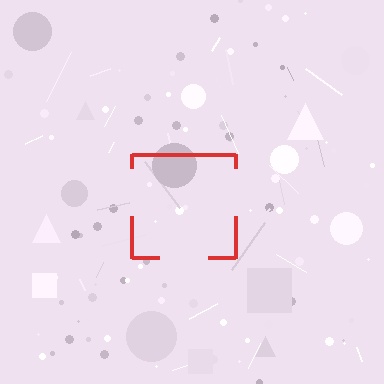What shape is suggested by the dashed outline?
The dashed outline suggests a square.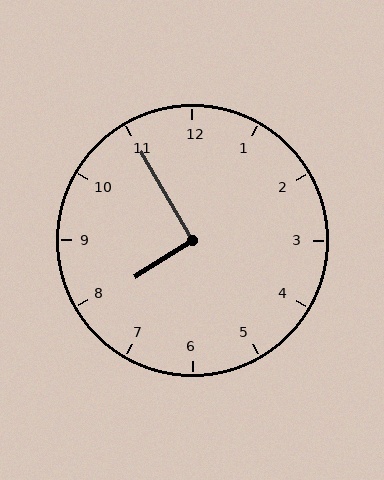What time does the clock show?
7:55.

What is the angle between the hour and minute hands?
Approximately 92 degrees.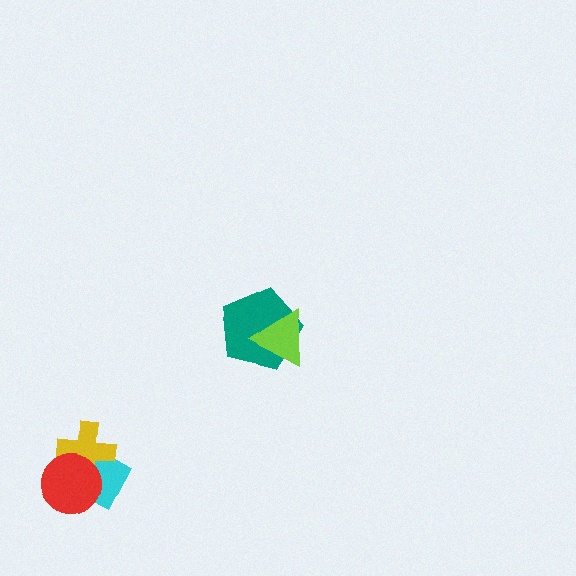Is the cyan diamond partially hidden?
Yes, it is partially covered by another shape.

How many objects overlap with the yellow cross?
2 objects overlap with the yellow cross.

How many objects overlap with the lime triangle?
1 object overlaps with the lime triangle.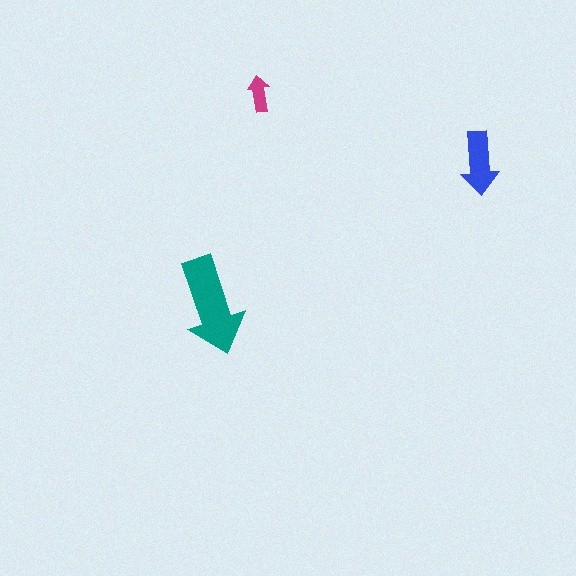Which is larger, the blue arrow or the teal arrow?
The teal one.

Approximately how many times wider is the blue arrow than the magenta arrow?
About 2 times wider.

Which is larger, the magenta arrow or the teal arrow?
The teal one.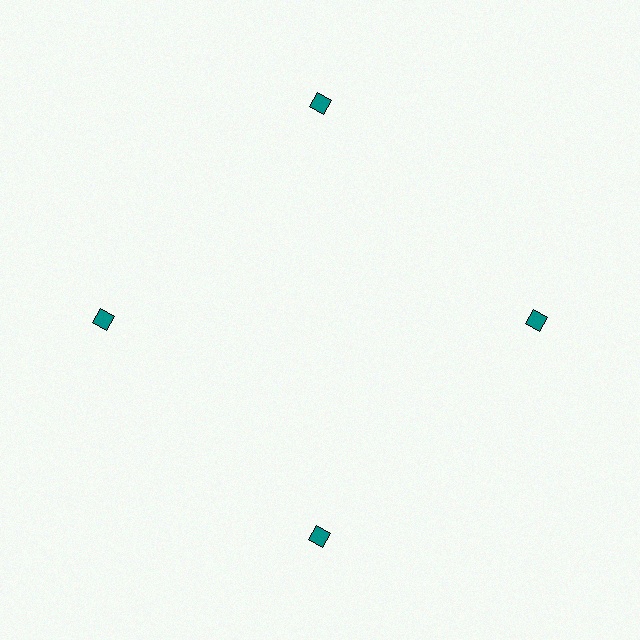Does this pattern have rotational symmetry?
Yes, this pattern has 4-fold rotational symmetry. It looks the same after rotating 90 degrees around the center.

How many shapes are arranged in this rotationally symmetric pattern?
There are 4 shapes, arranged in 4 groups of 1.